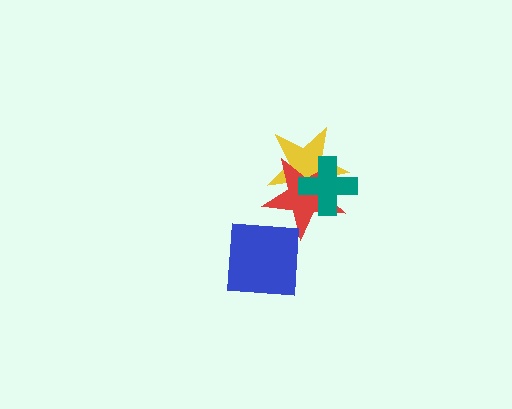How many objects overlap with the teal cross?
2 objects overlap with the teal cross.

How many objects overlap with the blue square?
0 objects overlap with the blue square.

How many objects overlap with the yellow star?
2 objects overlap with the yellow star.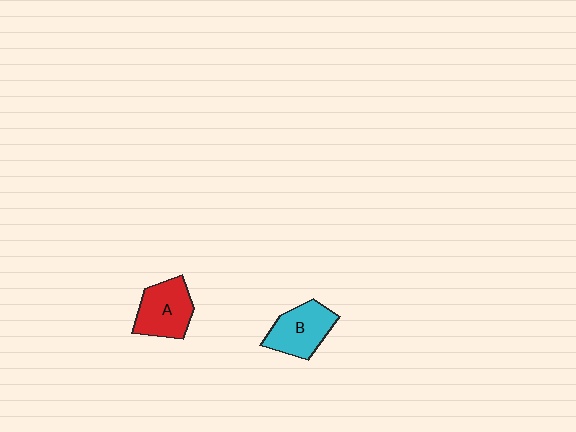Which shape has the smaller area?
Shape B (cyan).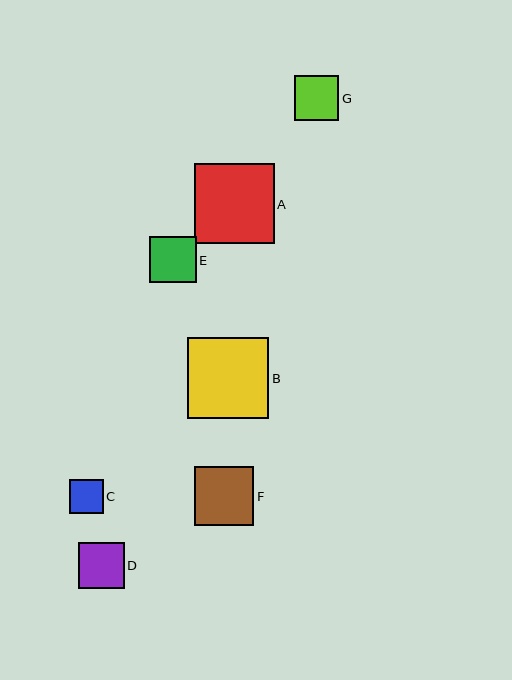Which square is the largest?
Square B is the largest with a size of approximately 81 pixels.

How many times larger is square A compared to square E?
Square A is approximately 1.7 times the size of square E.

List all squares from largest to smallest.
From largest to smallest: B, A, F, E, D, G, C.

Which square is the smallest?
Square C is the smallest with a size of approximately 33 pixels.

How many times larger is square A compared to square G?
Square A is approximately 1.8 times the size of square G.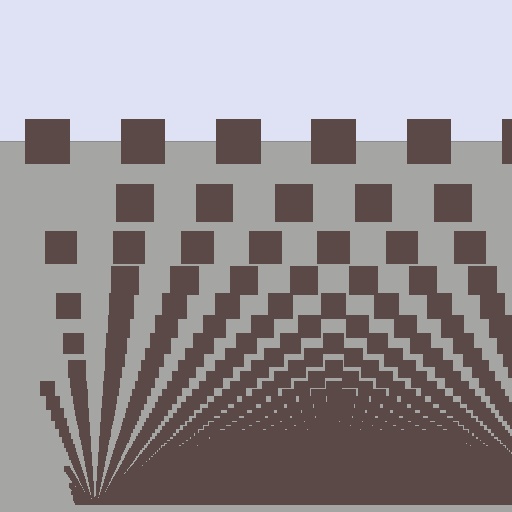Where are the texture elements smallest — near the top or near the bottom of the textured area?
Near the bottom.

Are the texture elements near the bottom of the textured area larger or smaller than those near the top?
Smaller. The gradient is inverted — elements near the bottom are smaller and denser.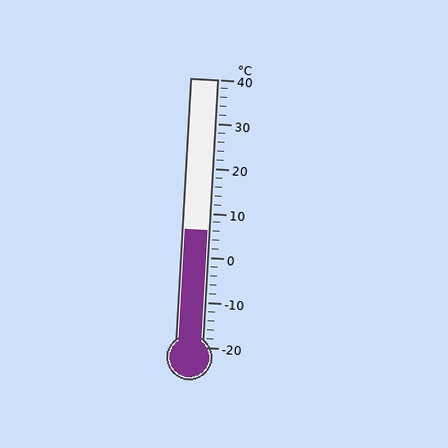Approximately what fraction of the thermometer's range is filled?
The thermometer is filled to approximately 45% of its range.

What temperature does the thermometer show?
The thermometer shows approximately 6°C.